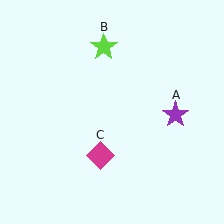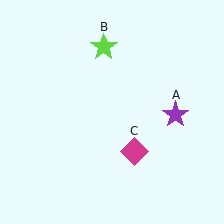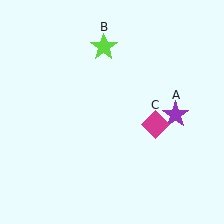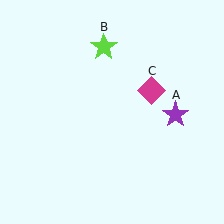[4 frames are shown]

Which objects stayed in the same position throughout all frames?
Purple star (object A) and lime star (object B) remained stationary.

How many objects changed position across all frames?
1 object changed position: magenta diamond (object C).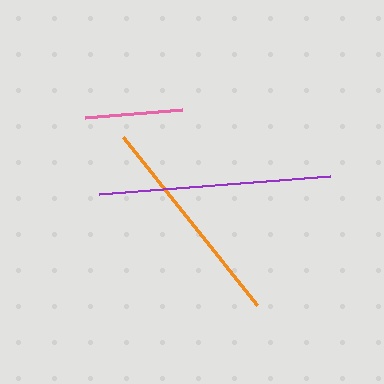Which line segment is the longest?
The purple line is the longest at approximately 232 pixels.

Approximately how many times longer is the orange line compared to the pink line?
The orange line is approximately 2.2 times the length of the pink line.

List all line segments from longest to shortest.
From longest to shortest: purple, orange, pink.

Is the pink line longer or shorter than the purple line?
The purple line is longer than the pink line.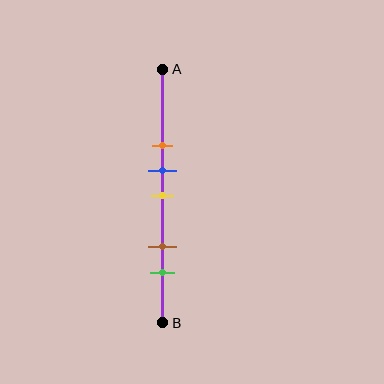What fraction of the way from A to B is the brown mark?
The brown mark is approximately 70% (0.7) of the way from A to B.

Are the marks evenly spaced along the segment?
No, the marks are not evenly spaced.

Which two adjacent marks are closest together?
The blue and yellow marks are the closest adjacent pair.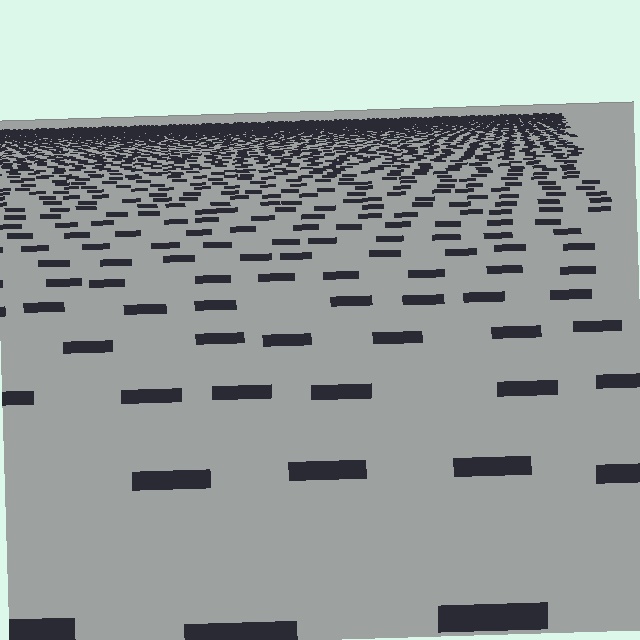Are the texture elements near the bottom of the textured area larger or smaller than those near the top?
Larger. Near the bottom, elements are closer to the viewer and appear at a bigger on-screen size.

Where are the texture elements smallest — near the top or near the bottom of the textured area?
Near the top.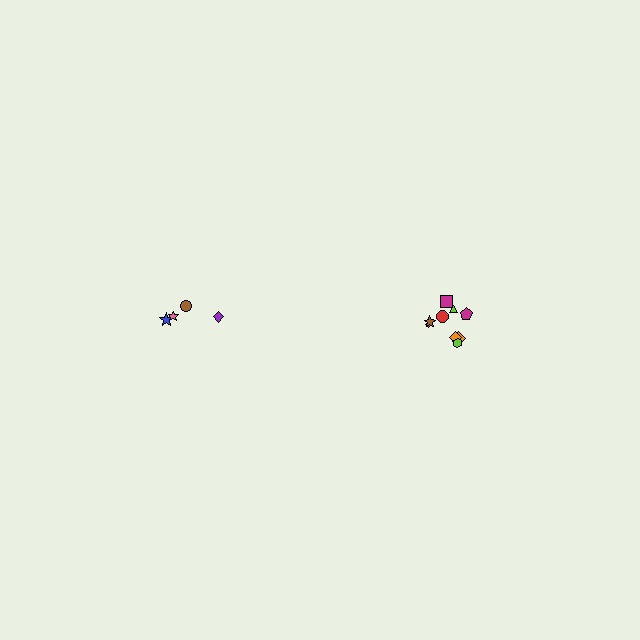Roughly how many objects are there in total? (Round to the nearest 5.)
Roughly 15 objects in total.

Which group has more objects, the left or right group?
The right group.